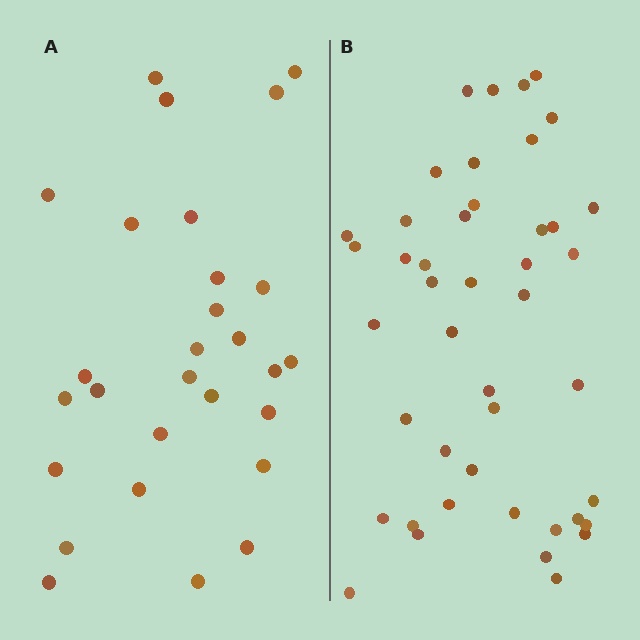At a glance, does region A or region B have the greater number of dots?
Region B (the right region) has more dots.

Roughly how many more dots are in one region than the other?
Region B has approximately 15 more dots than region A.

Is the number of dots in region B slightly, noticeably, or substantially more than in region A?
Region B has substantially more. The ratio is roughly 1.6 to 1.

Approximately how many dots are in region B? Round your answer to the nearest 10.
About 40 dots. (The exact count is 44, which rounds to 40.)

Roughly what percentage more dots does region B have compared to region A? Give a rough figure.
About 55% more.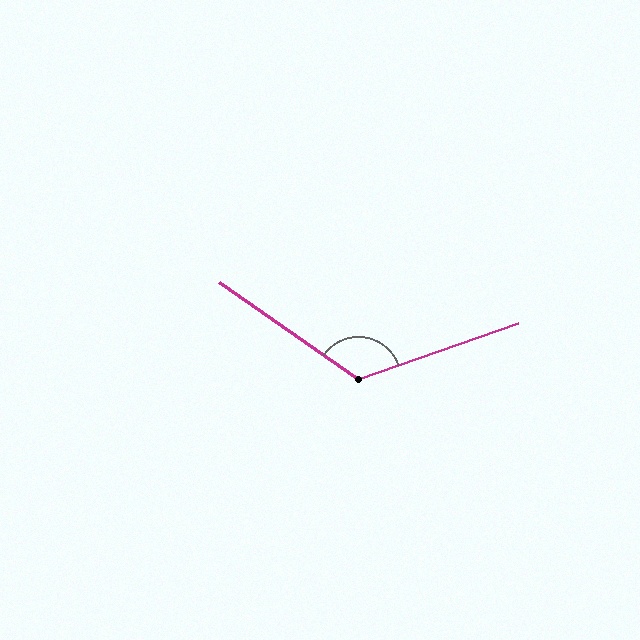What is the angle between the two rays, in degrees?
Approximately 126 degrees.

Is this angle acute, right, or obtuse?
It is obtuse.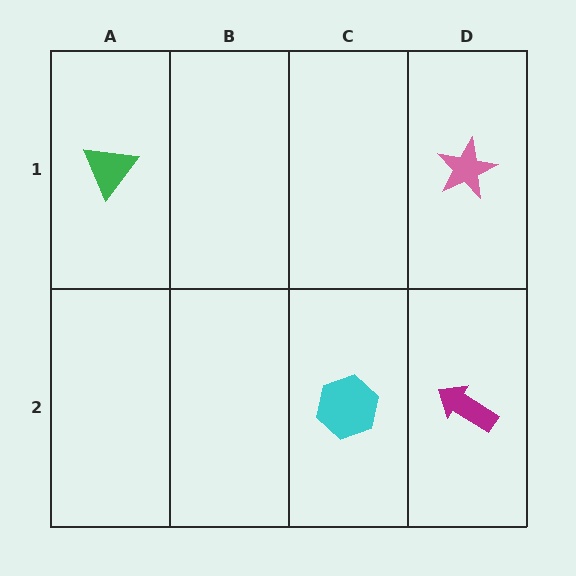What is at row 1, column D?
A pink star.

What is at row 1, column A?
A green triangle.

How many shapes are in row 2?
2 shapes.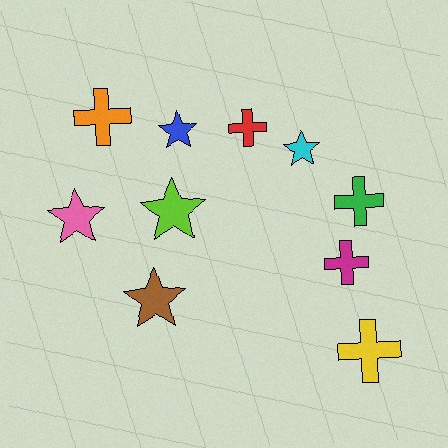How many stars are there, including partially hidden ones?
There are 5 stars.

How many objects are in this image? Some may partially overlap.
There are 10 objects.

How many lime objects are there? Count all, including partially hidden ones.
There is 1 lime object.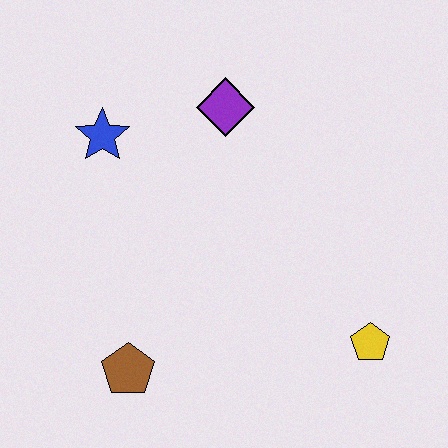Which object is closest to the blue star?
The purple diamond is closest to the blue star.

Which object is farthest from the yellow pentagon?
The blue star is farthest from the yellow pentagon.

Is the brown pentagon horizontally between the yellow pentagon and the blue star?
Yes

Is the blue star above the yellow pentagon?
Yes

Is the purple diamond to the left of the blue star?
No